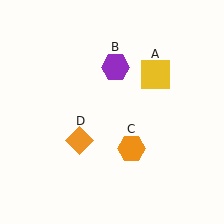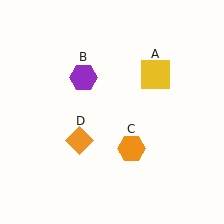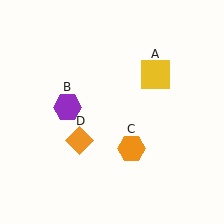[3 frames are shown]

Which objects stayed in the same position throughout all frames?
Yellow square (object A) and orange hexagon (object C) and orange diamond (object D) remained stationary.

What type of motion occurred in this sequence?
The purple hexagon (object B) rotated counterclockwise around the center of the scene.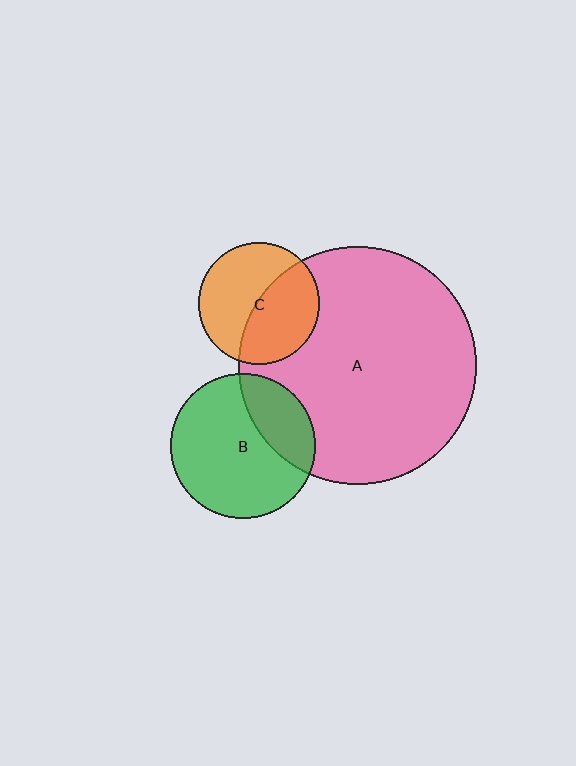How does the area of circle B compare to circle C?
Approximately 1.4 times.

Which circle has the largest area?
Circle A (pink).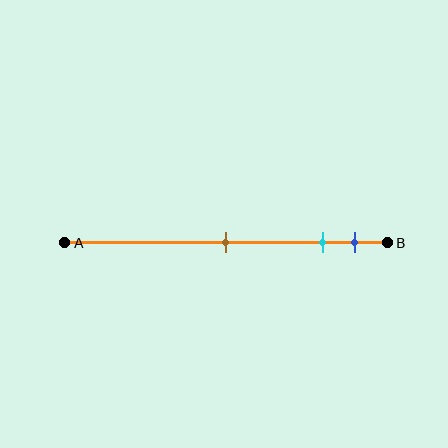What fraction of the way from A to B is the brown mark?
The brown mark is approximately 50% (0.5) of the way from A to B.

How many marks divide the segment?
There are 3 marks dividing the segment.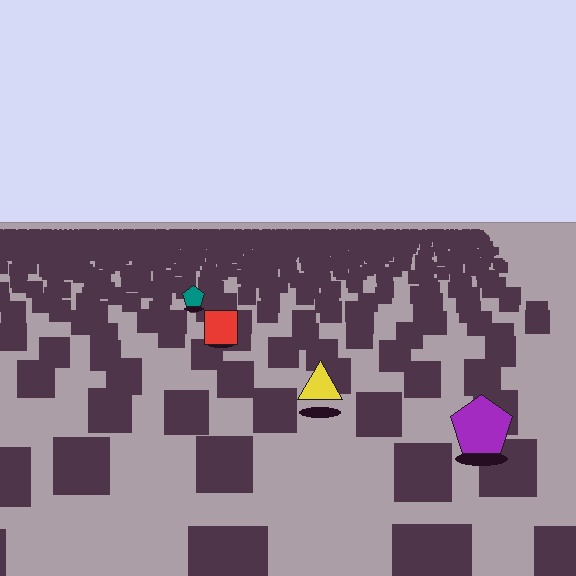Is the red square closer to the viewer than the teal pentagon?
Yes. The red square is closer — you can tell from the texture gradient: the ground texture is coarser near it.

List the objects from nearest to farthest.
From nearest to farthest: the purple pentagon, the yellow triangle, the red square, the teal pentagon.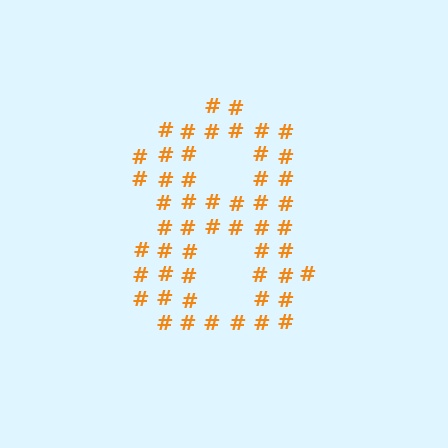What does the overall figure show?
The overall figure shows the digit 8.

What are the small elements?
The small elements are hash symbols.